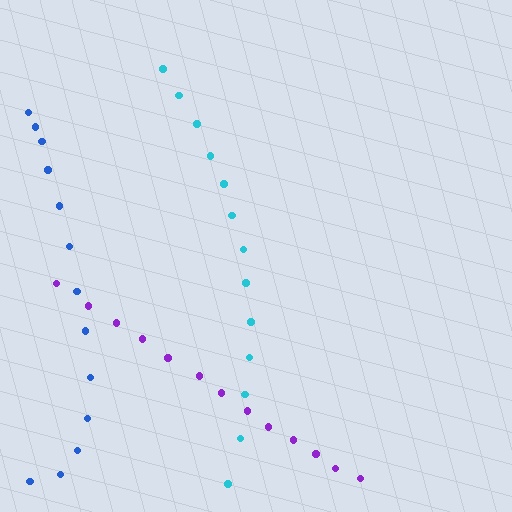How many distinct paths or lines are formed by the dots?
There are 3 distinct paths.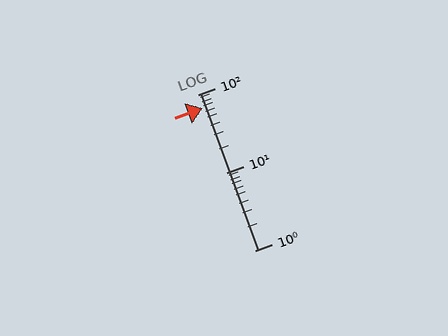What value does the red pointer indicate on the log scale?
The pointer indicates approximately 66.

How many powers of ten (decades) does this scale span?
The scale spans 2 decades, from 1 to 100.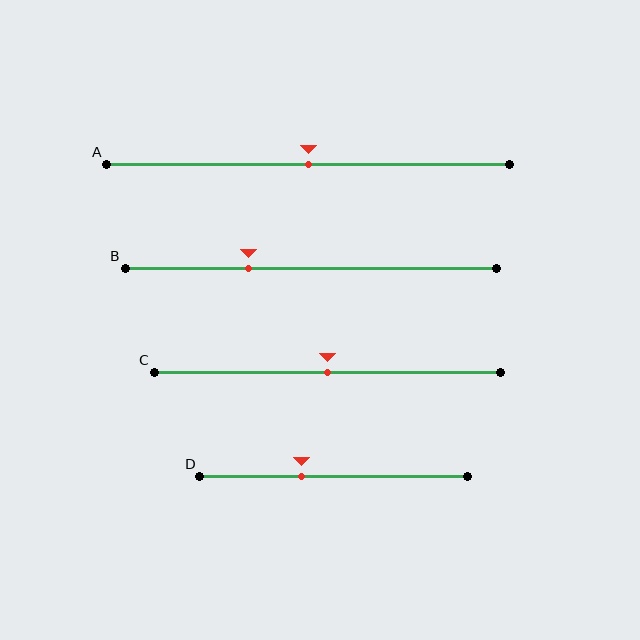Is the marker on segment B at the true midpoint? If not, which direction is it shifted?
No, the marker on segment B is shifted to the left by about 17% of the segment length.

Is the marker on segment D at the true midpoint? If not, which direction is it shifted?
No, the marker on segment D is shifted to the left by about 12% of the segment length.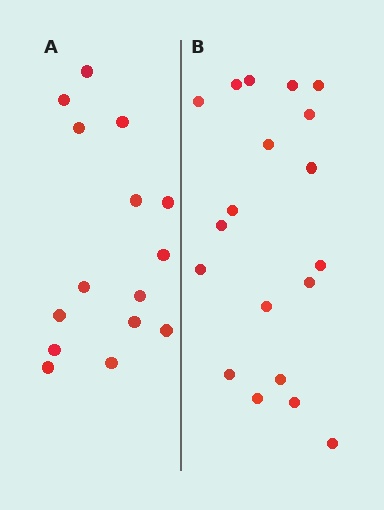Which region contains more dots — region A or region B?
Region B (the right region) has more dots.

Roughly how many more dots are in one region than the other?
Region B has about 4 more dots than region A.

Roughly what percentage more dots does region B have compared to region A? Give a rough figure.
About 25% more.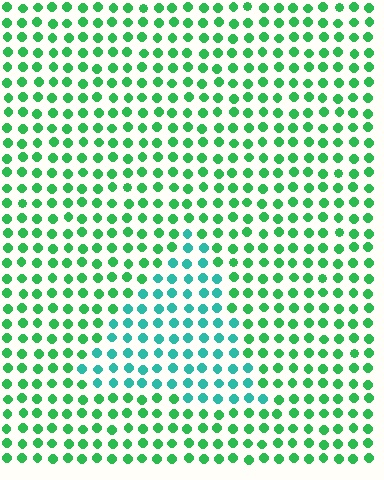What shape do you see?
I see a triangle.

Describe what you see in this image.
The image is filled with small green elements in a uniform arrangement. A triangle-shaped region is visible where the elements are tinted to a slightly different hue, forming a subtle color boundary.